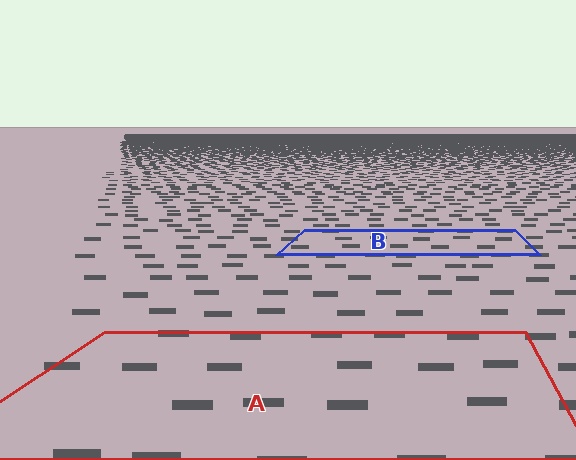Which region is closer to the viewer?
Region A is closer. The texture elements there are larger and more spread out.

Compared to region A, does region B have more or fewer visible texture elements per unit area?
Region B has more texture elements per unit area — they are packed more densely because it is farther away.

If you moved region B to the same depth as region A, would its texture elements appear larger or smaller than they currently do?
They would appear larger. At a closer depth, the same texture elements are projected at a bigger on-screen size.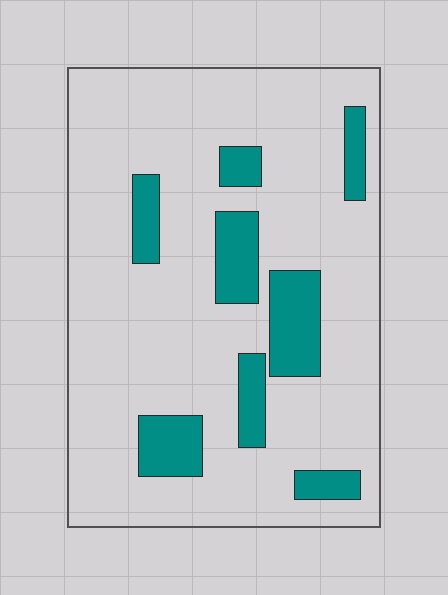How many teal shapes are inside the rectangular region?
8.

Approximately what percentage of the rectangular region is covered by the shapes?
Approximately 15%.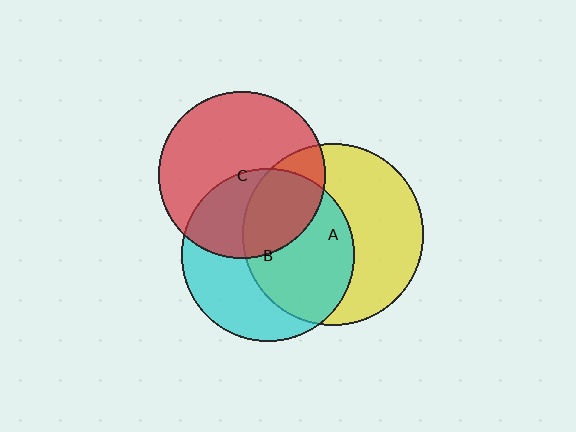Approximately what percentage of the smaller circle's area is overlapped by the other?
Approximately 40%.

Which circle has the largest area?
Circle A (yellow).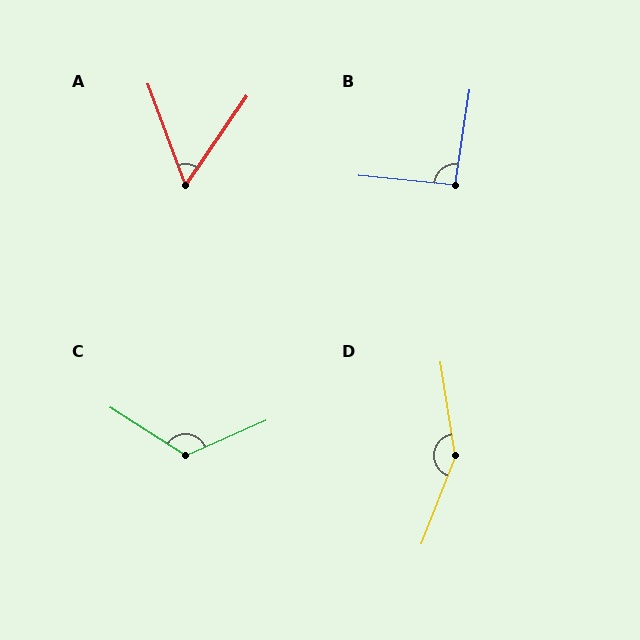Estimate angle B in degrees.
Approximately 93 degrees.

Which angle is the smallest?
A, at approximately 55 degrees.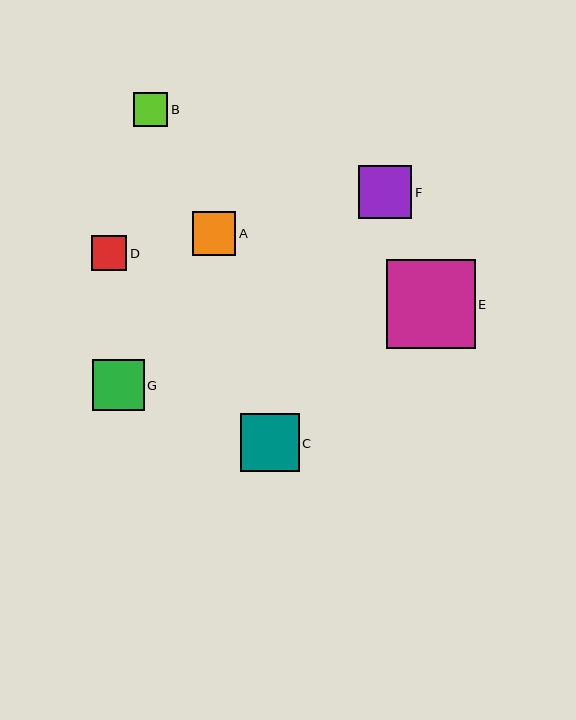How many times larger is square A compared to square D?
Square A is approximately 1.2 times the size of square D.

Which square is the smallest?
Square B is the smallest with a size of approximately 34 pixels.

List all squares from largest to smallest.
From largest to smallest: E, C, F, G, A, D, B.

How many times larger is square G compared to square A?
Square G is approximately 1.2 times the size of square A.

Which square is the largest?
Square E is the largest with a size of approximately 89 pixels.